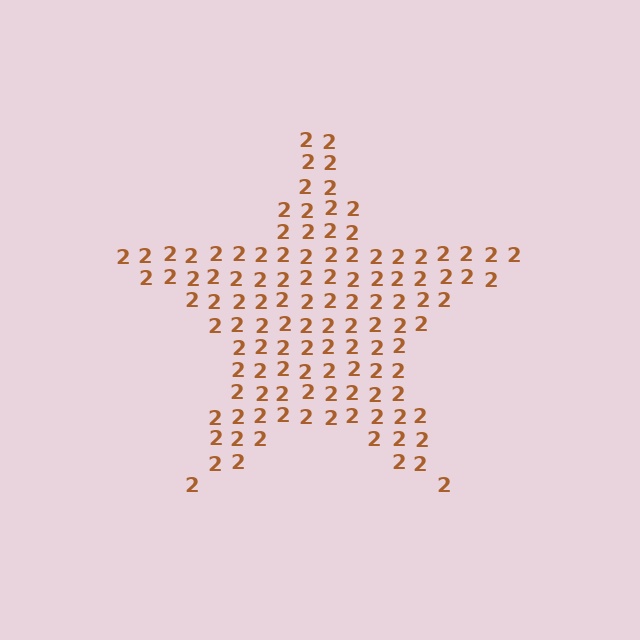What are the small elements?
The small elements are digit 2's.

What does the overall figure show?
The overall figure shows a star.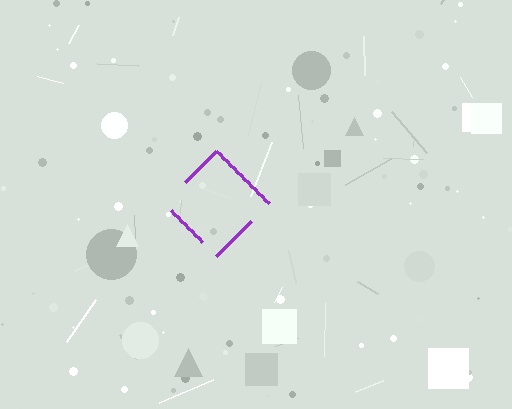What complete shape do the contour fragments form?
The contour fragments form a diamond.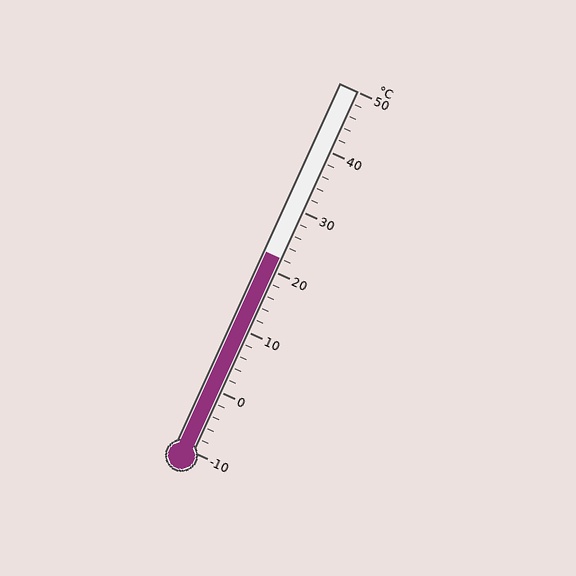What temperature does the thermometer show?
The thermometer shows approximately 22°C.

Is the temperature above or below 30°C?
The temperature is below 30°C.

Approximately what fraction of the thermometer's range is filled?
The thermometer is filled to approximately 55% of its range.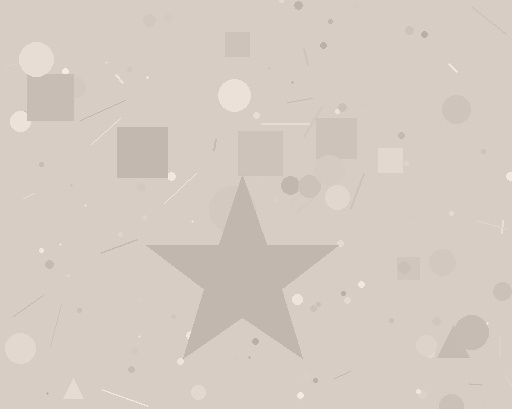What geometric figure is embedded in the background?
A star is embedded in the background.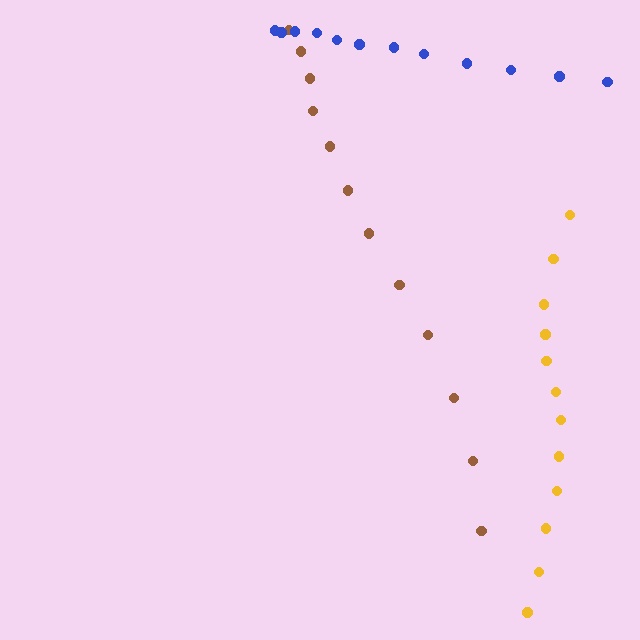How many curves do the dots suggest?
There are 3 distinct paths.